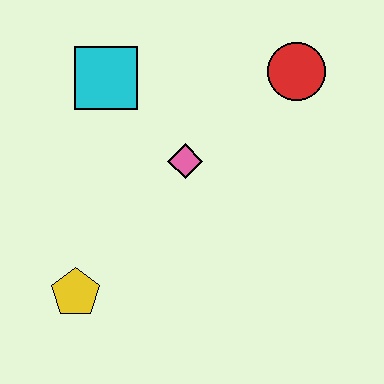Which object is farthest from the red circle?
The yellow pentagon is farthest from the red circle.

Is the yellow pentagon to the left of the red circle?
Yes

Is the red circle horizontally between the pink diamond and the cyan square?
No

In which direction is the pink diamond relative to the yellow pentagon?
The pink diamond is above the yellow pentagon.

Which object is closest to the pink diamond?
The cyan square is closest to the pink diamond.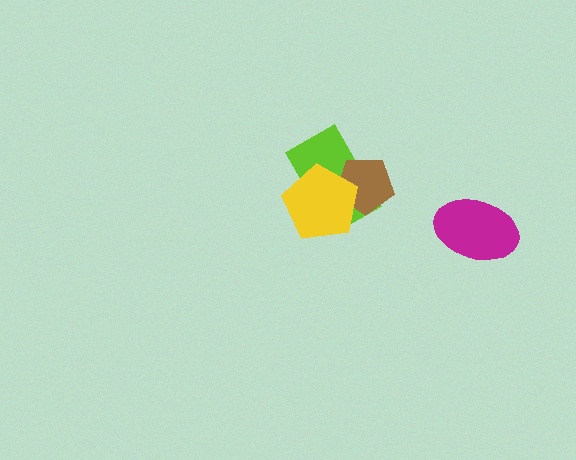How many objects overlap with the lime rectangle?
2 objects overlap with the lime rectangle.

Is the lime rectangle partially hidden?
Yes, it is partially covered by another shape.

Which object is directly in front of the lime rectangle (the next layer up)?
The brown pentagon is directly in front of the lime rectangle.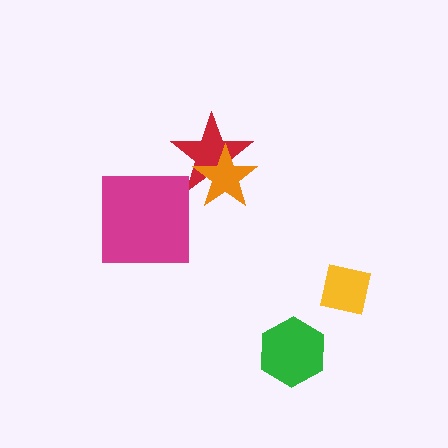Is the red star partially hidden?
Yes, it is partially covered by another shape.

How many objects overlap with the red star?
1 object overlaps with the red star.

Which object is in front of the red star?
The orange star is in front of the red star.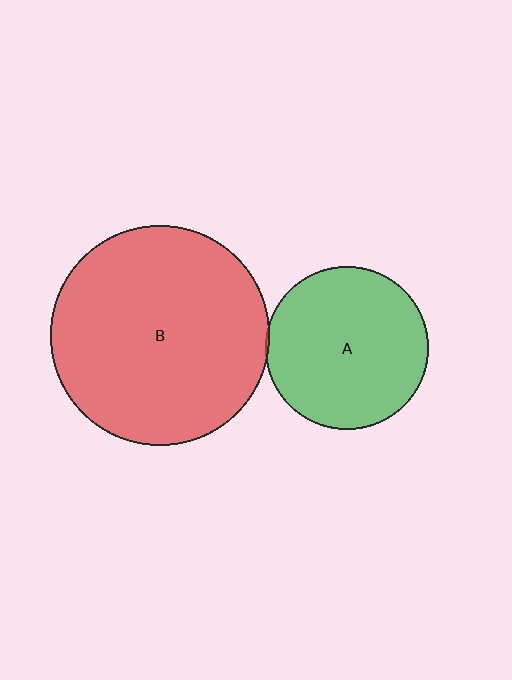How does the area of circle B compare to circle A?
Approximately 1.8 times.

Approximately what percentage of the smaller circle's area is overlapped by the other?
Approximately 5%.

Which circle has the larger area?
Circle B (red).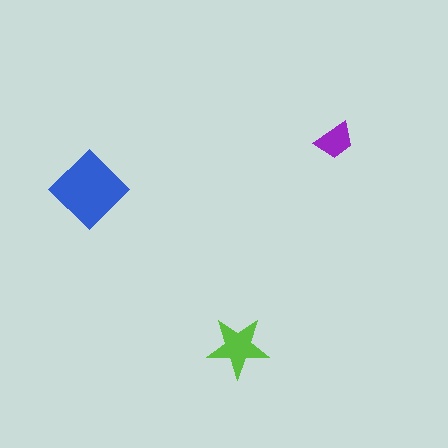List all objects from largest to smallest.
The blue diamond, the lime star, the purple trapezoid.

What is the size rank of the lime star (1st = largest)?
2nd.